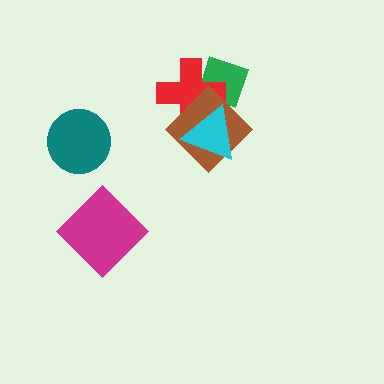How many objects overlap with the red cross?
3 objects overlap with the red cross.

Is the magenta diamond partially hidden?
No, no other shape covers it.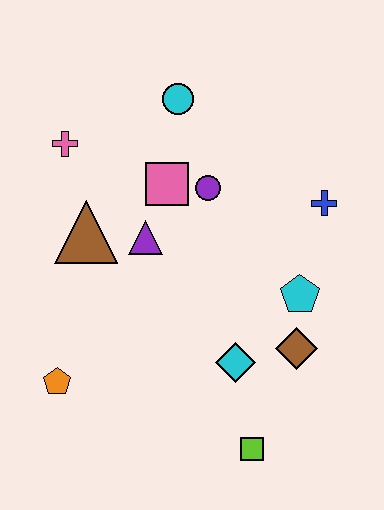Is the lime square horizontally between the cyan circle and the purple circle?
No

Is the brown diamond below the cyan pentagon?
Yes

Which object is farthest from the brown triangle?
The lime square is farthest from the brown triangle.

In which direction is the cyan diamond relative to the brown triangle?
The cyan diamond is to the right of the brown triangle.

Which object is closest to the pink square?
The purple circle is closest to the pink square.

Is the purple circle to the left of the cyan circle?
No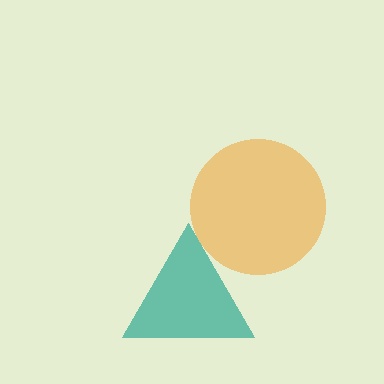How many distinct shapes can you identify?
There are 2 distinct shapes: a teal triangle, an orange circle.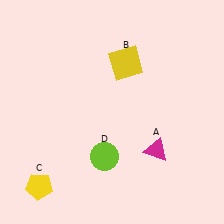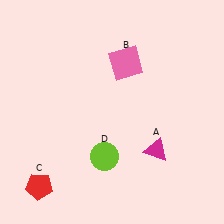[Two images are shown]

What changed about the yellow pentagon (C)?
In Image 1, C is yellow. In Image 2, it changed to red.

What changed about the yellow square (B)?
In Image 1, B is yellow. In Image 2, it changed to pink.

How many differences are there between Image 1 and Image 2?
There are 2 differences between the two images.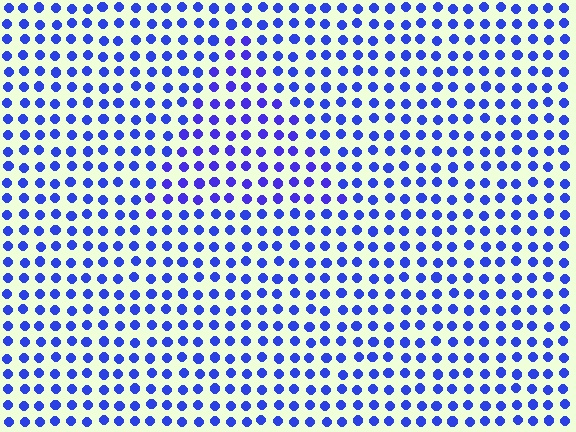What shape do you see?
I see a triangle.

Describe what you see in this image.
The image is filled with small blue elements in a uniform arrangement. A triangle-shaped region is visible where the elements are tinted to a slightly different hue, forming a subtle color boundary.